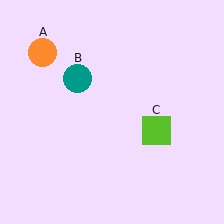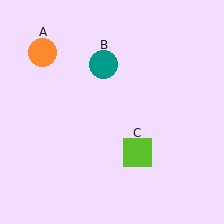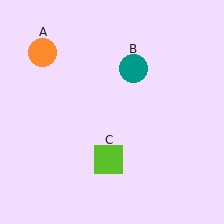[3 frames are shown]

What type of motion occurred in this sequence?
The teal circle (object B), lime square (object C) rotated clockwise around the center of the scene.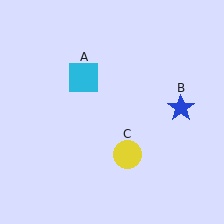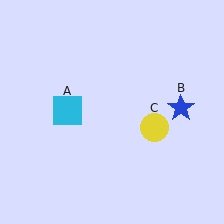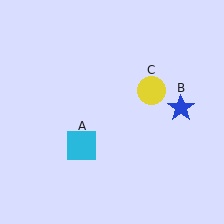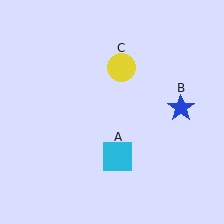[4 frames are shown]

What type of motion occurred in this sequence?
The cyan square (object A), yellow circle (object C) rotated counterclockwise around the center of the scene.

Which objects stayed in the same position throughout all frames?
Blue star (object B) remained stationary.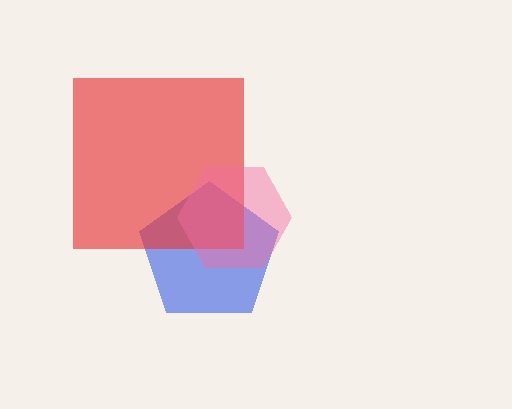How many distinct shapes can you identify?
There are 3 distinct shapes: a blue pentagon, a red square, a pink hexagon.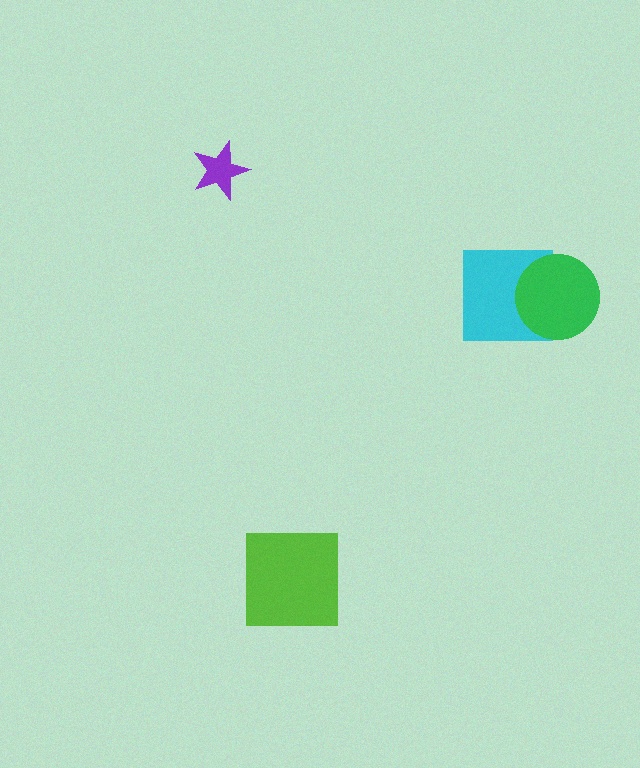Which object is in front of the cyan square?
The green circle is in front of the cyan square.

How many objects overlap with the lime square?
0 objects overlap with the lime square.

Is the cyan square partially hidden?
Yes, it is partially covered by another shape.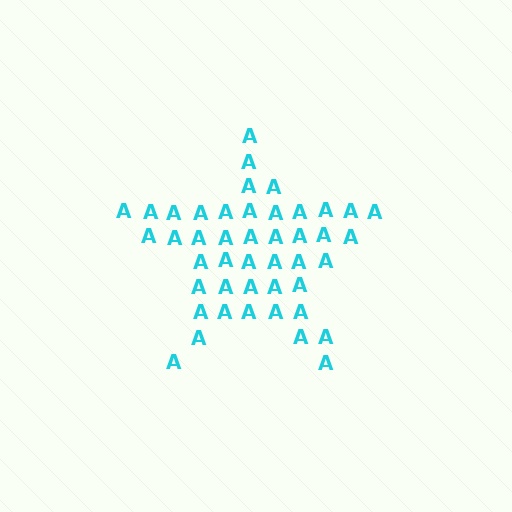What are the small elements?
The small elements are letter A's.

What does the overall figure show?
The overall figure shows a star.